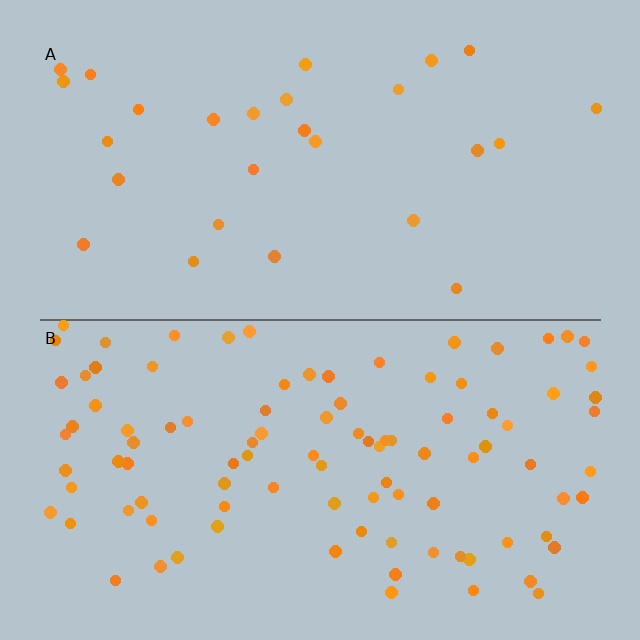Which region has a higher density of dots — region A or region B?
B (the bottom).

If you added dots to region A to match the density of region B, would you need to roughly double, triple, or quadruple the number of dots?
Approximately quadruple.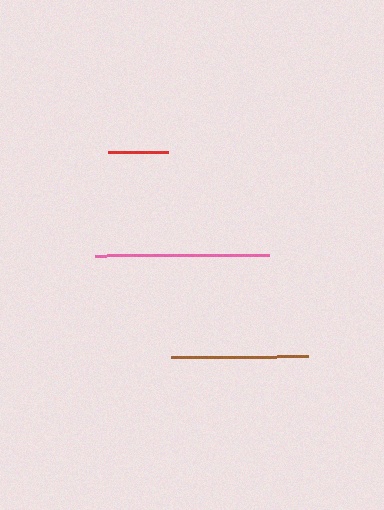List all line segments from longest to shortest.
From longest to shortest: pink, brown, red.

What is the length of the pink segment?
The pink segment is approximately 174 pixels long.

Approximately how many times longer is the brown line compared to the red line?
The brown line is approximately 2.3 times the length of the red line.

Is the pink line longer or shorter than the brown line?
The pink line is longer than the brown line.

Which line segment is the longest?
The pink line is the longest at approximately 174 pixels.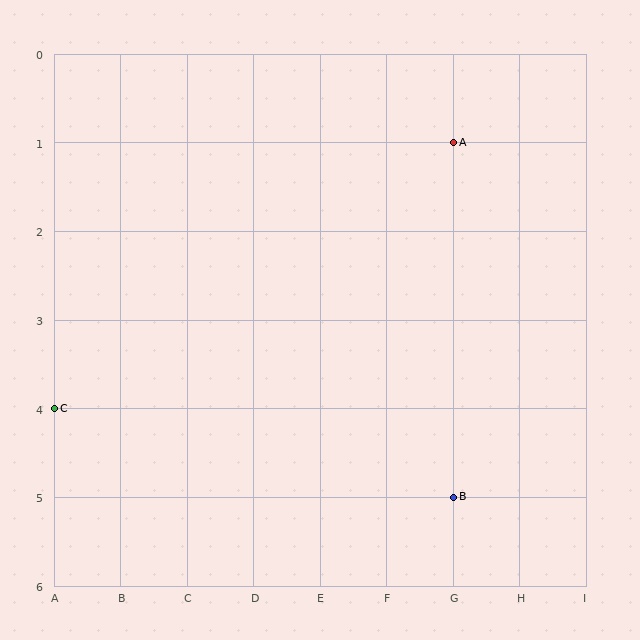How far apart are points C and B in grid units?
Points C and B are 6 columns and 1 row apart (about 6.1 grid units diagonally).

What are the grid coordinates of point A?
Point A is at grid coordinates (G, 1).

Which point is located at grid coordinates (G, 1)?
Point A is at (G, 1).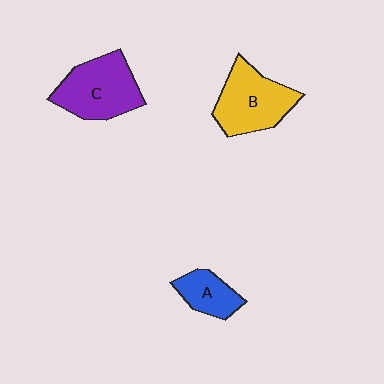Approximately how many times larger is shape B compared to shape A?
Approximately 1.9 times.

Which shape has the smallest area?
Shape A (blue).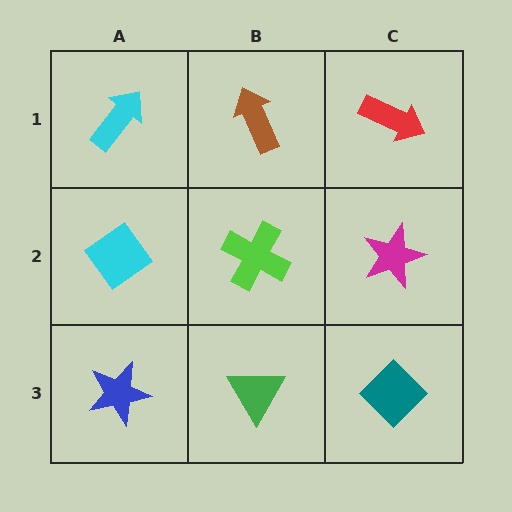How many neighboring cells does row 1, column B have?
3.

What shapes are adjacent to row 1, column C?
A magenta star (row 2, column C), a brown arrow (row 1, column B).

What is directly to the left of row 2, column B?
A cyan diamond.